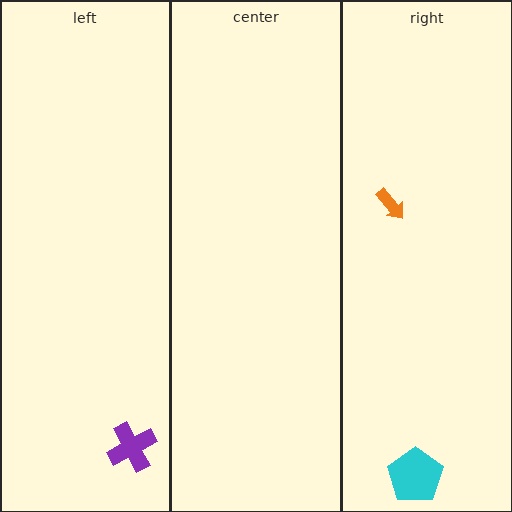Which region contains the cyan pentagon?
The right region.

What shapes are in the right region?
The orange arrow, the cyan pentagon.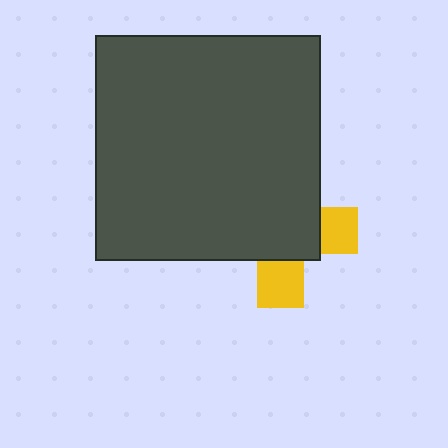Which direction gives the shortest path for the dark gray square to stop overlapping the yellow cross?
Moving toward the upper-left gives the shortest separation.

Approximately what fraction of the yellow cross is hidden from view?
Roughly 69% of the yellow cross is hidden behind the dark gray square.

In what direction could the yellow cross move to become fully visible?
The yellow cross could move toward the lower-right. That would shift it out from behind the dark gray square entirely.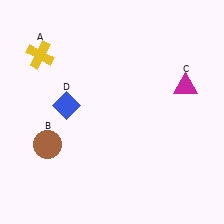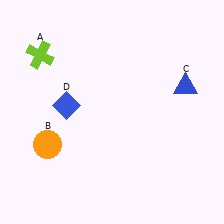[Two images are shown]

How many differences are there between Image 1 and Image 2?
There are 3 differences between the two images.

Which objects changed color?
A changed from yellow to lime. B changed from brown to orange. C changed from magenta to blue.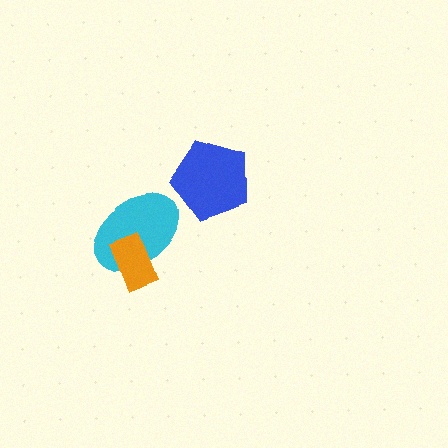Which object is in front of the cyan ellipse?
The orange rectangle is in front of the cyan ellipse.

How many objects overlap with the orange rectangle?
1 object overlaps with the orange rectangle.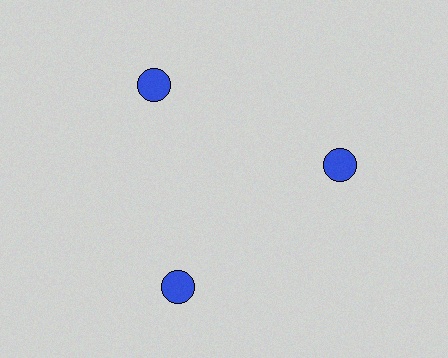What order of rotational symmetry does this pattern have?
This pattern has 3-fold rotational symmetry.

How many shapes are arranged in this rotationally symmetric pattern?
There are 3 shapes, arranged in 3 groups of 1.